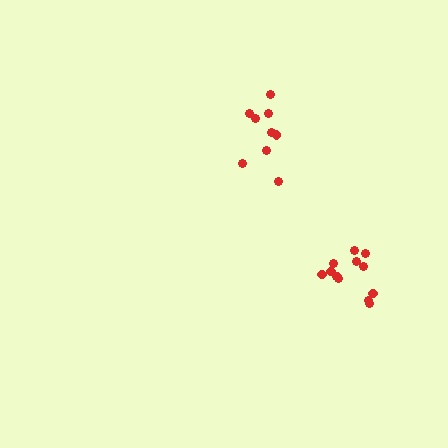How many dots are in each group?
Group 1: 13 dots, Group 2: 9 dots (22 total).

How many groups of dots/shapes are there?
There are 2 groups.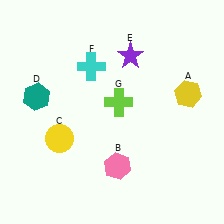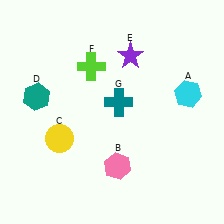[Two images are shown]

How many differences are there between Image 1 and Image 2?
There are 3 differences between the two images.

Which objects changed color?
A changed from yellow to cyan. F changed from cyan to lime. G changed from lime to teal.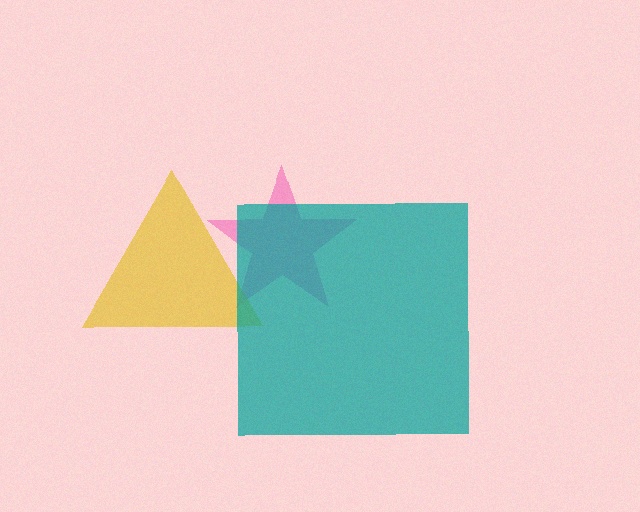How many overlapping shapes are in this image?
There are 3 overlapping shapes in the image.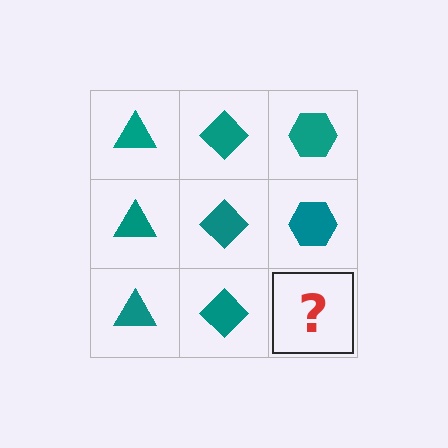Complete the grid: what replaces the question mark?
The question mark should be replaced with a teal hexagon.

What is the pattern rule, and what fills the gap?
The rule is that each column has a consistent shape. The gap should be filled with a teal hexagon.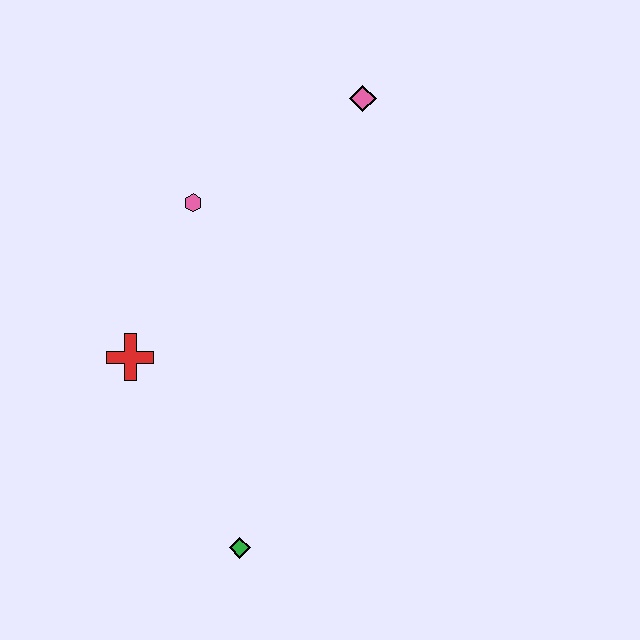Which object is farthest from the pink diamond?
The green diamond is farthest from the pink diamond.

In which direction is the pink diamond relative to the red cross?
The pink diamond is above the red cross.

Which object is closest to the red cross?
The pink hexagon is closest to the red cross.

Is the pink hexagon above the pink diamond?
No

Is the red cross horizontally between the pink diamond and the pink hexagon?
No